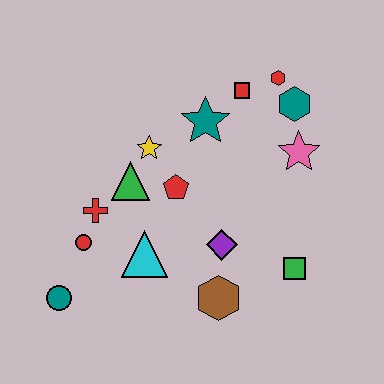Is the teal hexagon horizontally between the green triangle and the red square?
No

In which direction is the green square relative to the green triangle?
The green square is to the right of the green triangle.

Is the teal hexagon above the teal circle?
Yes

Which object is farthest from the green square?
The teal circle is farthest from the green square.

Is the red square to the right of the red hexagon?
No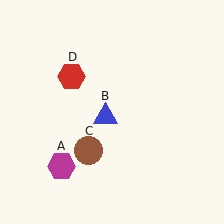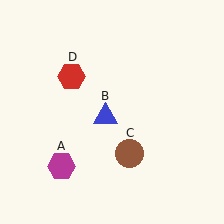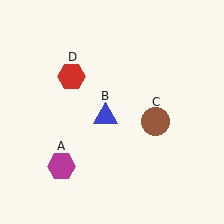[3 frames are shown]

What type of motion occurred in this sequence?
The brown circle (object C) rotated counterclockwise around the center of the scene.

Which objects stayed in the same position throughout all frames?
Magenta hexagon (object A) and blue triangle (object B) and red hexagon (object D) remained stationary.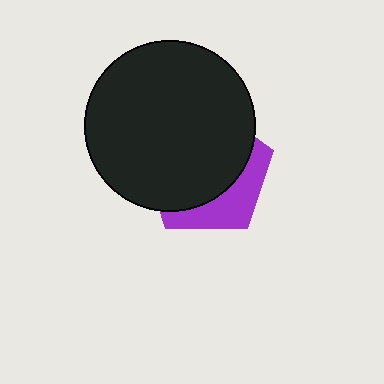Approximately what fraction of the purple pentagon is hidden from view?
Roughly 68% of the purple pentagon is hidden behind the black circle.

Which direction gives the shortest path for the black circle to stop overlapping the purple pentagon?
Moving toward the upper-left gives the shortest separation.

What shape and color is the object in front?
The object in front is a black circle.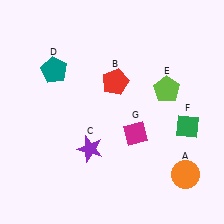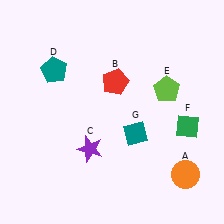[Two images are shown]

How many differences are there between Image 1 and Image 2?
There is 1 difference between the two images.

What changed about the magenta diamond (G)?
In Image 1, G is magenta. In Image 2, it changed to teal.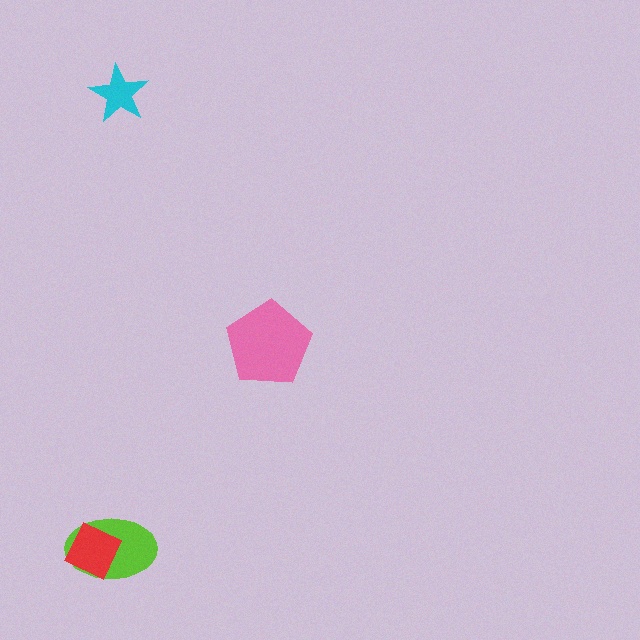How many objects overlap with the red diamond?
1 object overlaps with the red diamond.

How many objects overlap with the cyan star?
0 objects overlap with the cyan star.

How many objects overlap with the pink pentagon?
0 objects overlap with the pink pentagon.